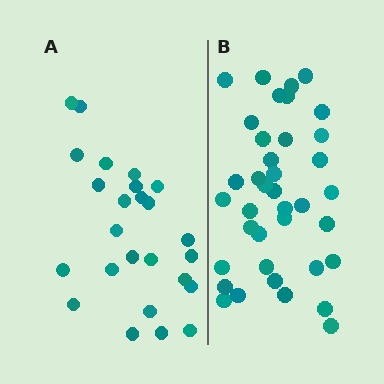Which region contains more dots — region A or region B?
Region B (the right region) has more dots.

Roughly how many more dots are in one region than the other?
Region B has approximately 15 more dots than region A.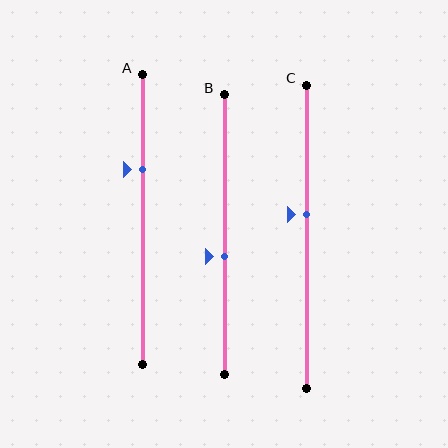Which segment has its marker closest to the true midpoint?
Segment C has its marker closest to the true midpoint.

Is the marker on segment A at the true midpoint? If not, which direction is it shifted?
No, the marker on segment A is shifted upward by about 17% of the segment length.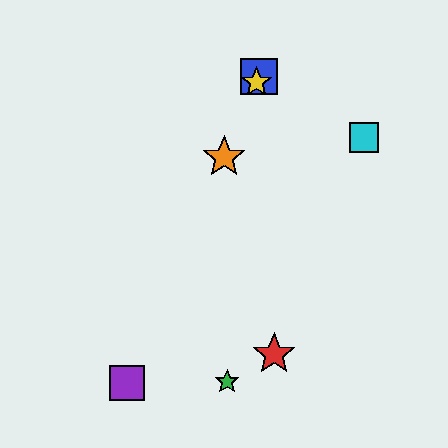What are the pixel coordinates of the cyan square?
The cyan square is at (364, 138).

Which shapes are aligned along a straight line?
The blue square, the yellow star, the purple square, the orange star are aligned along a straight line.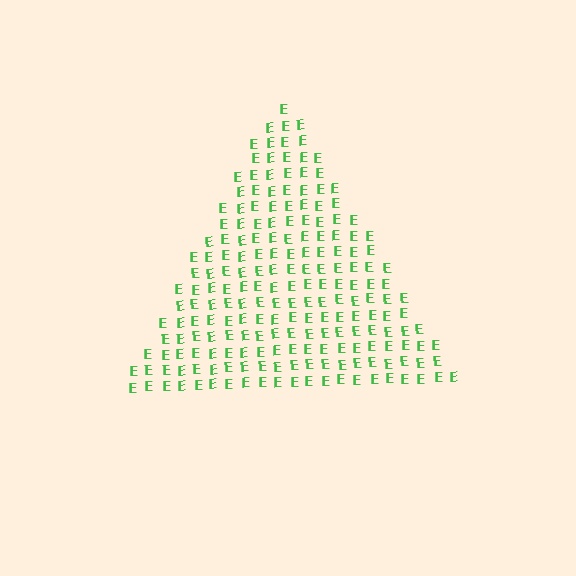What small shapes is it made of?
It is made of small letter E's.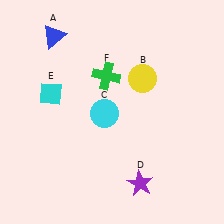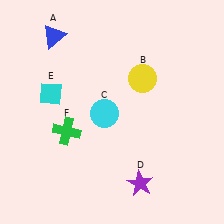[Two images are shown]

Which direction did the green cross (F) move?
The green cross (F) moved down.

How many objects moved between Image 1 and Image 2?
1 object moved between the two images.